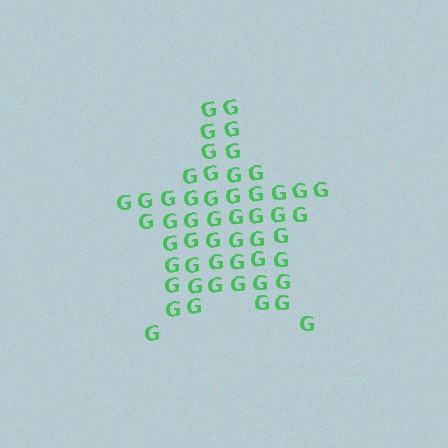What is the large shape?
The large shape is a star.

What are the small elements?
The small elements are letter G's.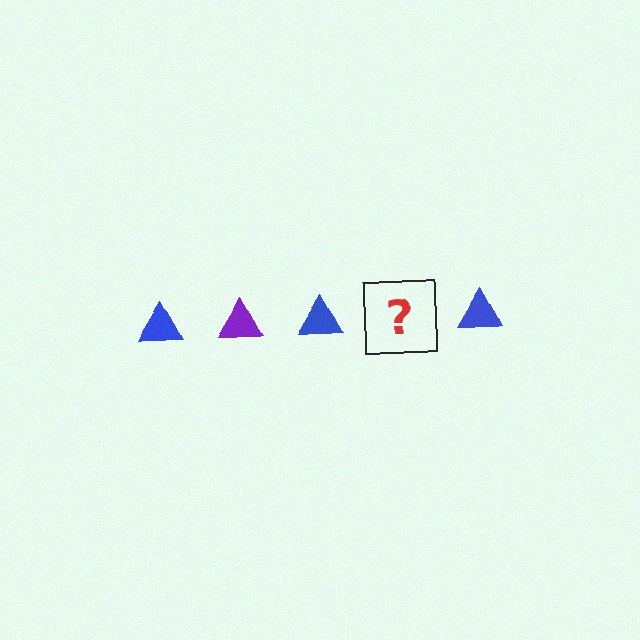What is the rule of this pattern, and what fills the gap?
The rule is that the pattern cycles through blue, purple triangles. The gap should be filled with a purple triangle.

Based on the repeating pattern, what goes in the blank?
The blank should be a purple triangle.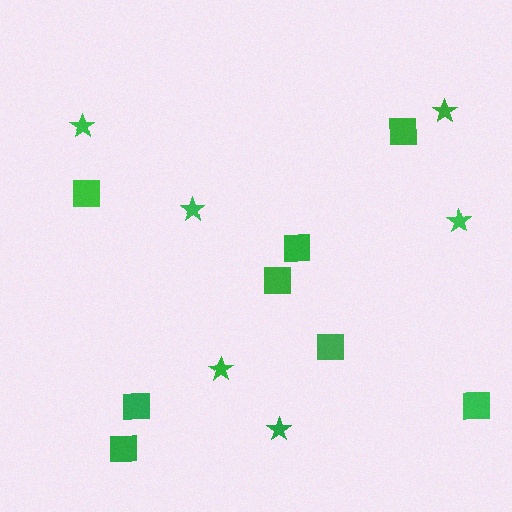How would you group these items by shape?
There are 2 groups: one group of stars (6) and one group of squares (8).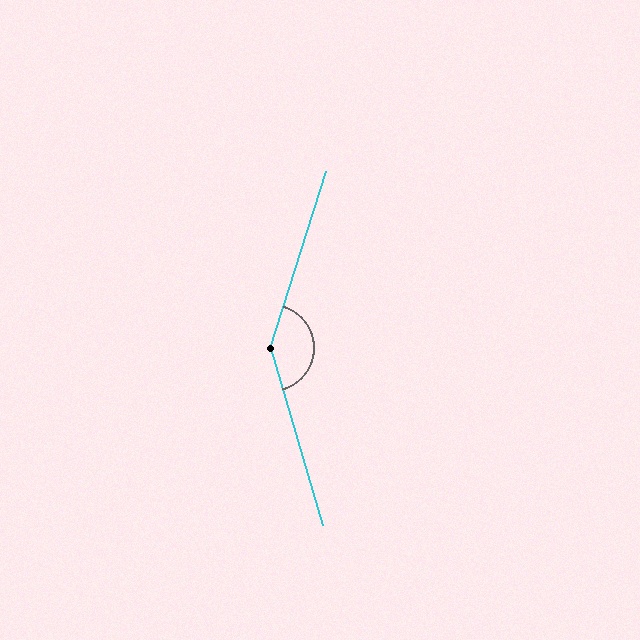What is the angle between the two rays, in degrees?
Approximately 146 degrees.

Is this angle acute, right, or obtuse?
It is obtuse.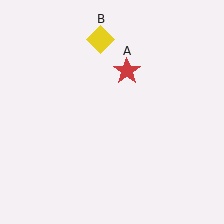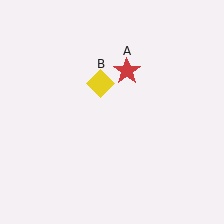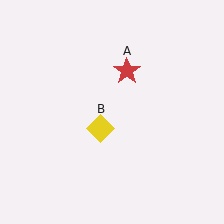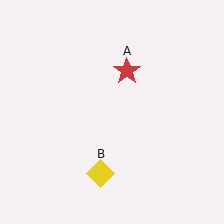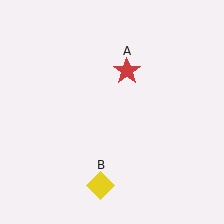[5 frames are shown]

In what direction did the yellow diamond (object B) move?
The yellow diamond (object B) moved down.